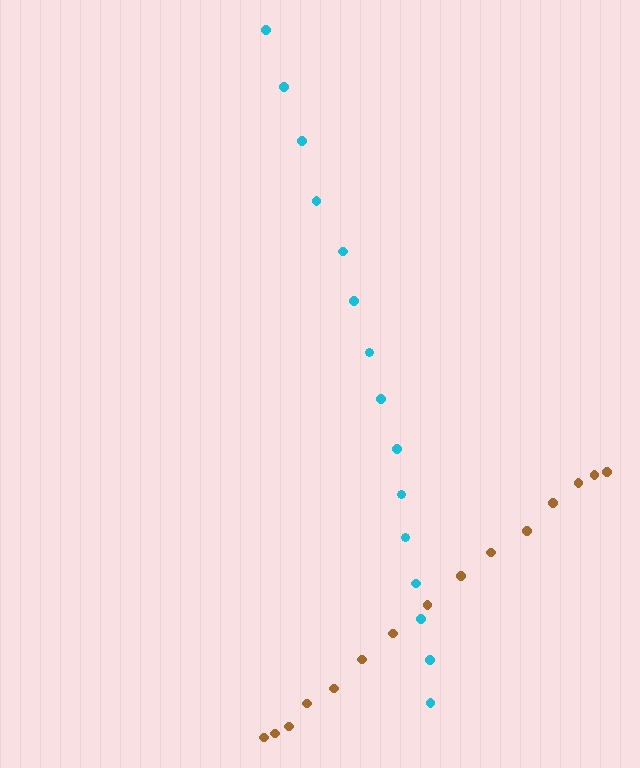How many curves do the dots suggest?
There are 2 distinct paths.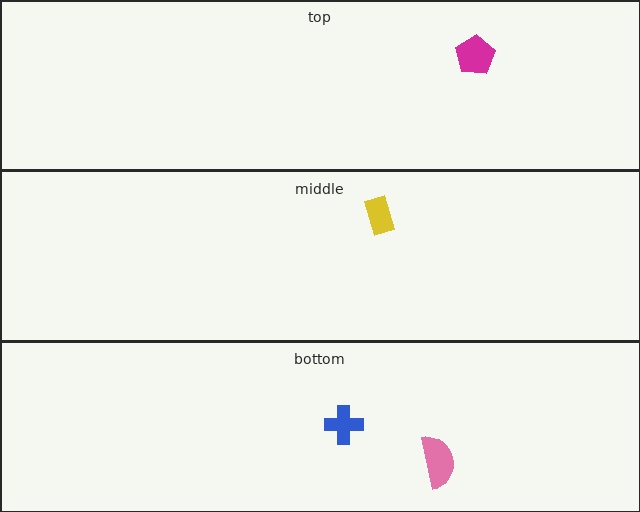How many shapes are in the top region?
1.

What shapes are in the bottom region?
The pink semicircle, the blue cross.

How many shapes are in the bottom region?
2.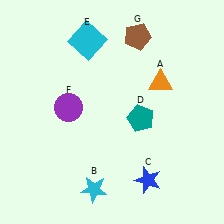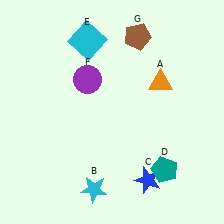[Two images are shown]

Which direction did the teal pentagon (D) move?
The teal pentagon (D) moved down.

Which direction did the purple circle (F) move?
The purple circle (F) moved up.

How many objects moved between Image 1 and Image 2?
2 objects moved between the two images.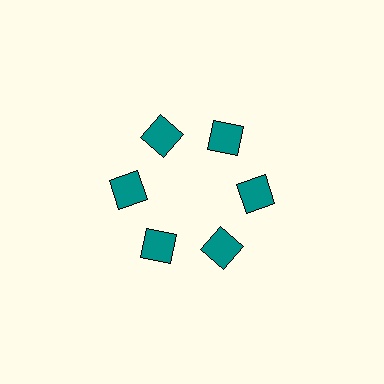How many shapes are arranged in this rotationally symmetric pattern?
There are 6 shapes, arranged in 6 groups of 1.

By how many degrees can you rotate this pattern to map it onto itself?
The pattern maps onto itself every 60 degrees of rotation.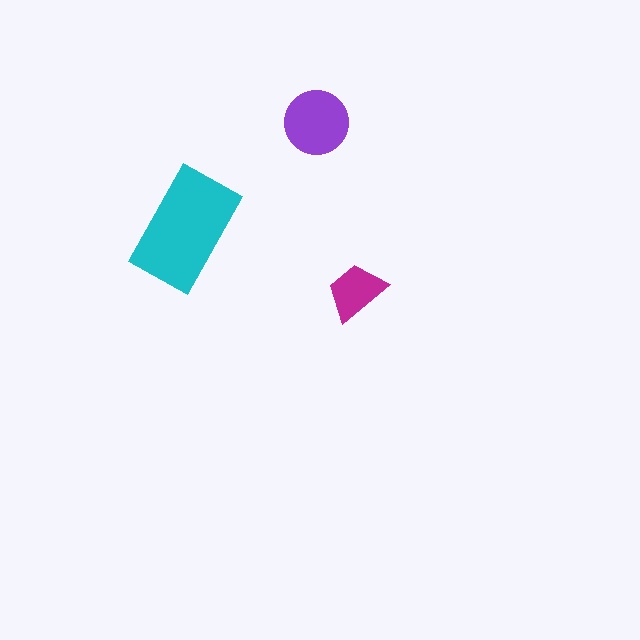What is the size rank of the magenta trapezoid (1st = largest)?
3rd.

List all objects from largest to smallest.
The cyan rectangle, the purple circle, the magenta trapezoid.